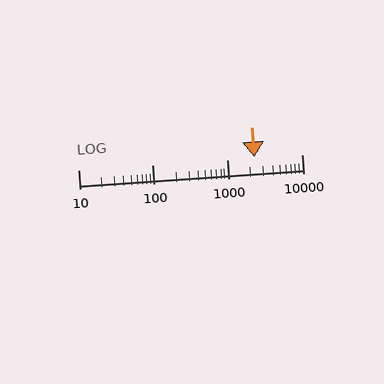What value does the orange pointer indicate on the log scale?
The pointer indicates approximately 2300.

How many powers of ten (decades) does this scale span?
The scale spans 3 decades, from 10 to 10000.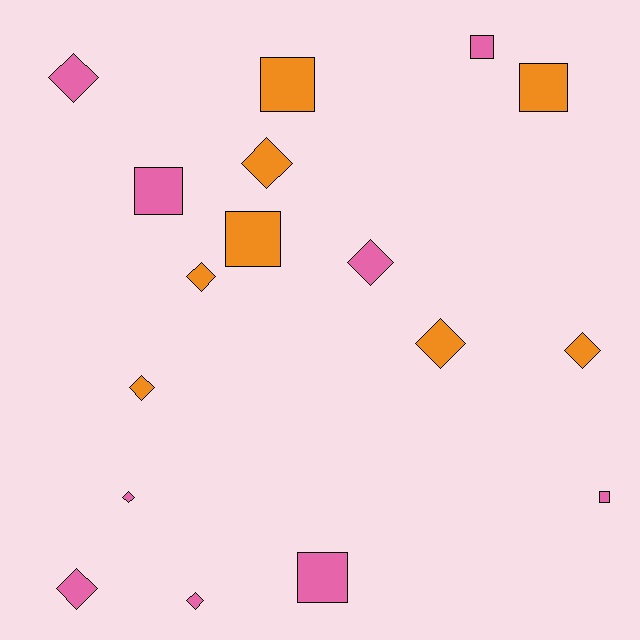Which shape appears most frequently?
Diamond, with 10 objects.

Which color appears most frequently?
Pink, with 9 objects.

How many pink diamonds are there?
There are 5 pink diamonds.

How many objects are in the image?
There are 17 objects.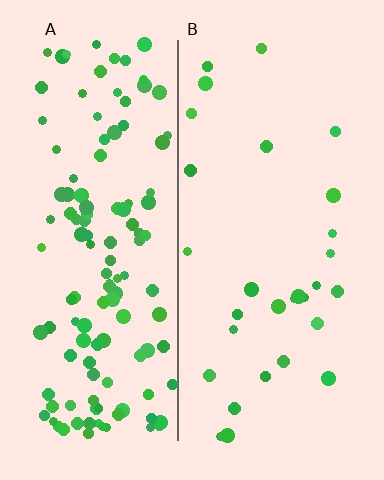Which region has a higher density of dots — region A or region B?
A (the left).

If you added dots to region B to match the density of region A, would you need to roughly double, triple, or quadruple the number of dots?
Approximately quadruple.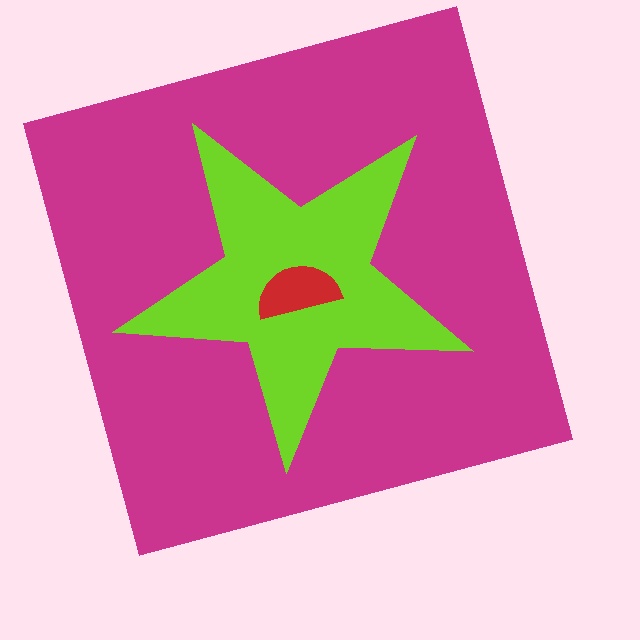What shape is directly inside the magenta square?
The lime star.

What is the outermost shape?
The magenta square.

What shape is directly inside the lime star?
The red semicircle.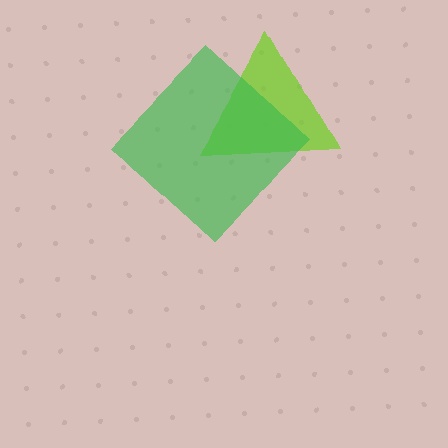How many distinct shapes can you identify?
There are 2 distinct shapes: a lime triangle, a green diamond.